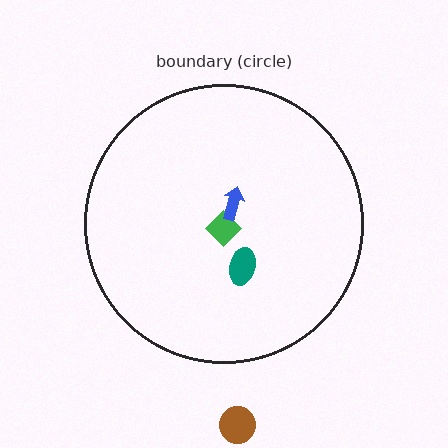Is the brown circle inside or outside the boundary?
Outside.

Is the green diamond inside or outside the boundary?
Inside.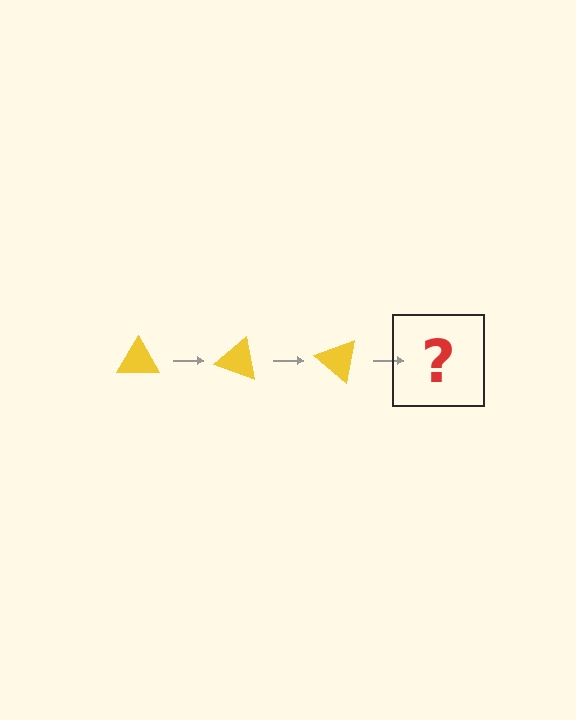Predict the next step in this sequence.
The next step is a yellow triangle rotated 60 degrees.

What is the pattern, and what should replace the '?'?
The pattern is that the triangle rotates 20 degrees each step. The '?' should be a yellow triangle rotated 60 degrees.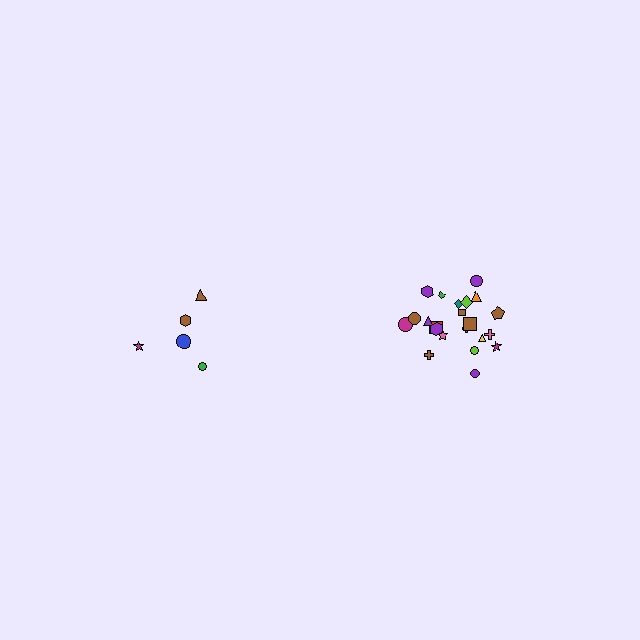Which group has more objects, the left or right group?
The right group.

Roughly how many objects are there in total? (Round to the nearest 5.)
Roughly 30 objects in total.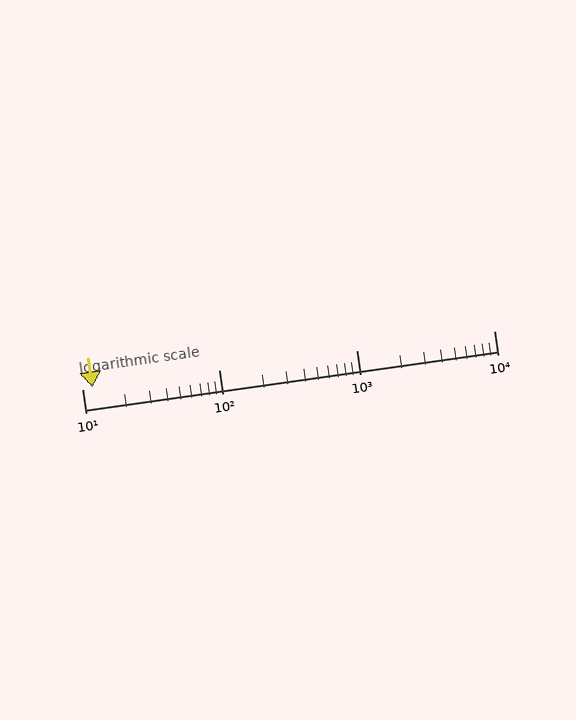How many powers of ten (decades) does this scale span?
The scale spans 3 decades, from 10 to 10000.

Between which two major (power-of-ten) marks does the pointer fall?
The pointer is between 10 and 100.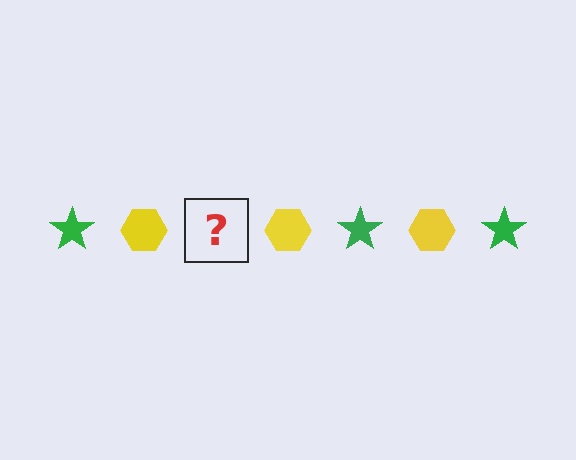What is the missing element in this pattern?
The missing element is a green star.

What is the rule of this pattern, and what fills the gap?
The rule is that the pattern alternates between green star and yellow hexagon. The gap should be filled with a green star.